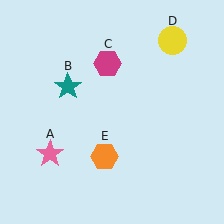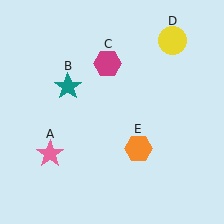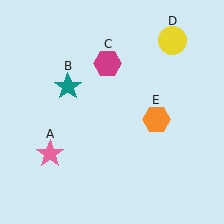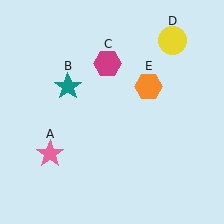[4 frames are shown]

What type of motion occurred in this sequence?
The orange hexagon (object E) rotated counterclockwise around the center of the scene.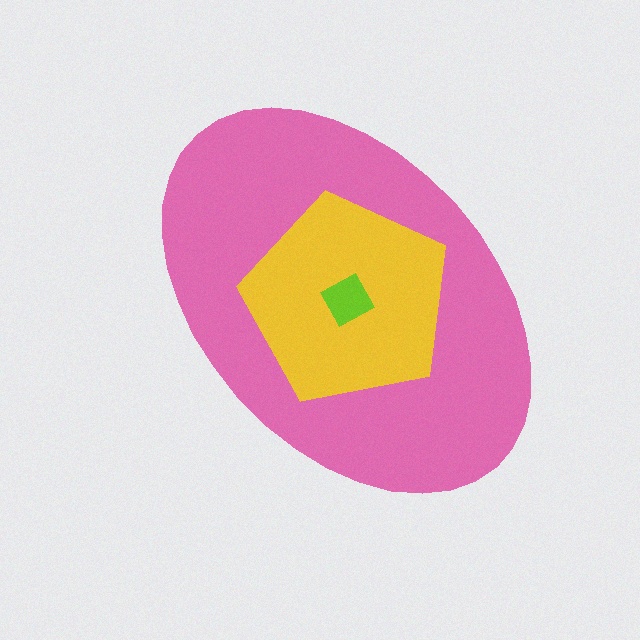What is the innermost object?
The lime diamond.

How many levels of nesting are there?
3.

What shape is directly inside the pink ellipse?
The yellow pentagon.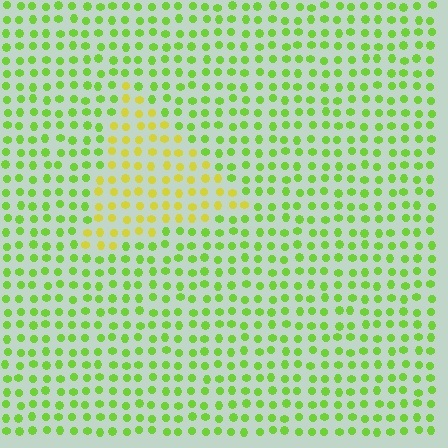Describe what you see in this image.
The image is filled with small lime elements in a uniform arrangement. A triangle-shaped region is visible where the elements are tinted to a slightly different hue, forming a subtle color boundary.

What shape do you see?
I see a triangle.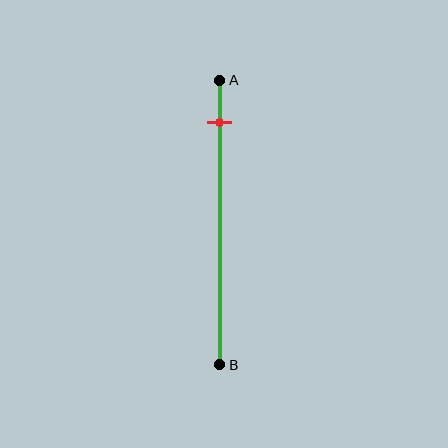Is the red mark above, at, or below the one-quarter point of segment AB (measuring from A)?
The red mark is above the one-quarter point of segment AB.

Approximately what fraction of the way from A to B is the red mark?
The red mark is approximately 15% of the way from A to B.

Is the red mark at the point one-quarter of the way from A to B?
No, the mark is at about 15% from A, not at the 25% one-quarter point.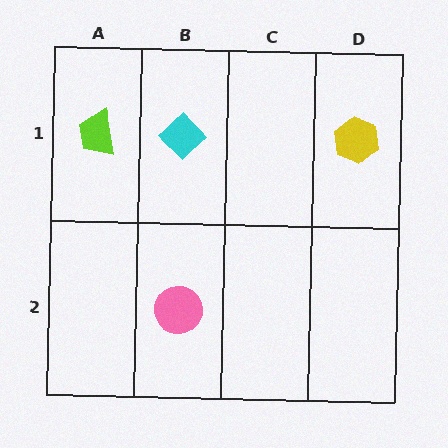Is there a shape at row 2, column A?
No, that cell is empty.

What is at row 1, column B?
A cyan diamond.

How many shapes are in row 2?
1 shape.